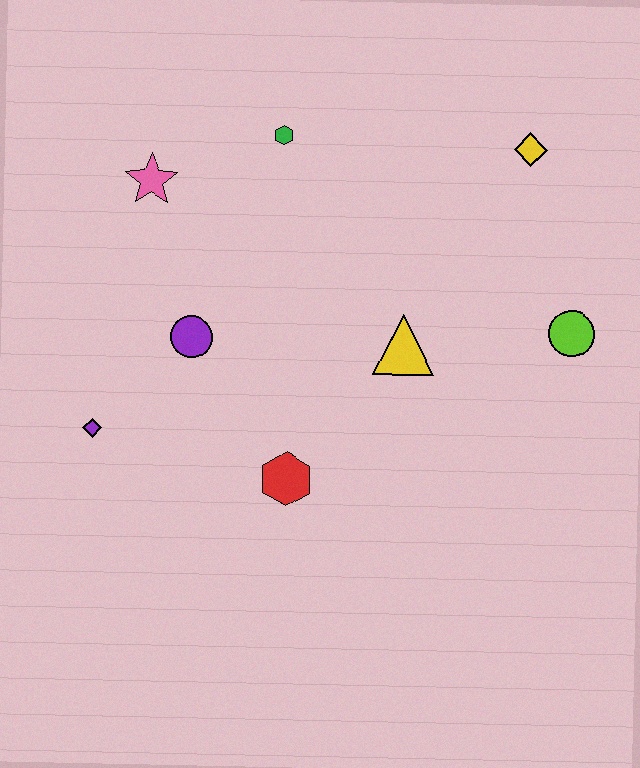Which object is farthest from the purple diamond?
The yellow diamond is farthest from the purple diamond.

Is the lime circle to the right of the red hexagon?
Yes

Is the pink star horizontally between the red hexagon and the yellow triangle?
No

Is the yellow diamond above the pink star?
Yes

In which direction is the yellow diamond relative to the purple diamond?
The yellow diamond is to the right of the purple diamond.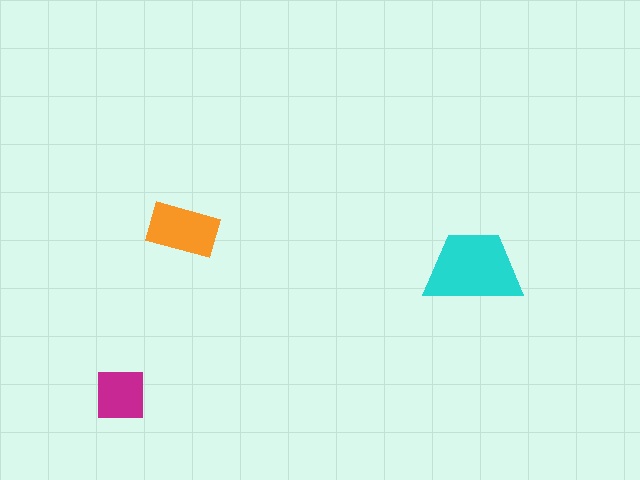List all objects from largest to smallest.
The cyan trapezoid, the orange rectangle, the magenta square.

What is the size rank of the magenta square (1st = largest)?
3rd.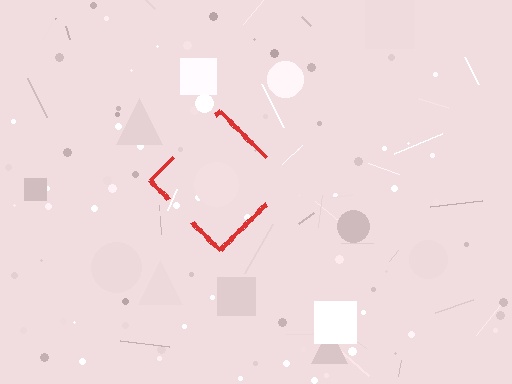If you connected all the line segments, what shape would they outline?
They would outline a diamond.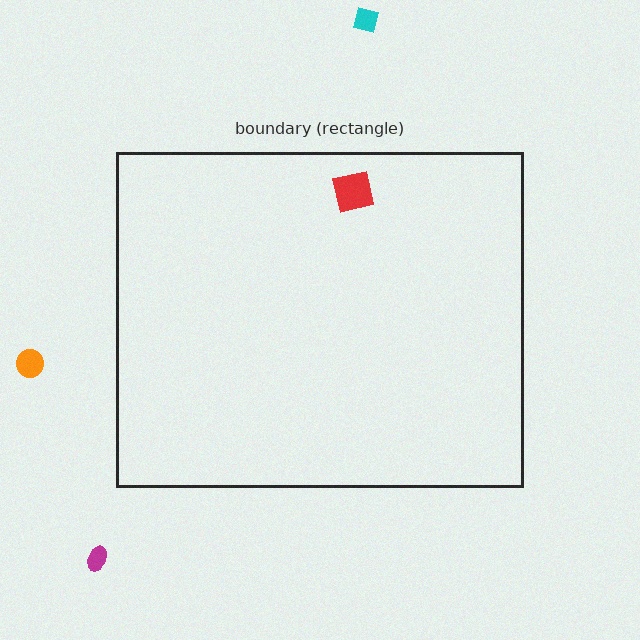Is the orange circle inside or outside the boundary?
Outside.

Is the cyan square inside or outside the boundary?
Outside.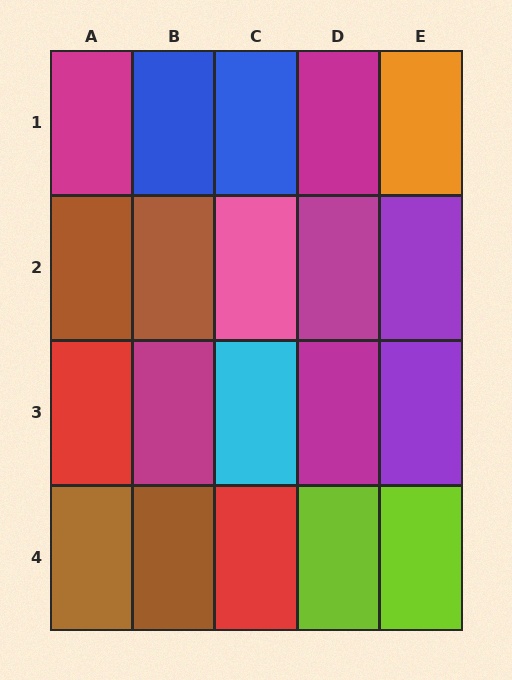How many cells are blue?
2 cells are blue.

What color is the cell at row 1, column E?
Orange.